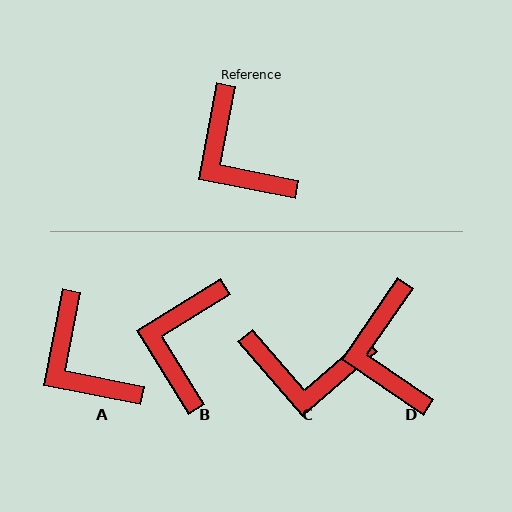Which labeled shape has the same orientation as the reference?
A.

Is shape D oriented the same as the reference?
No, it is off by about 24 degrees.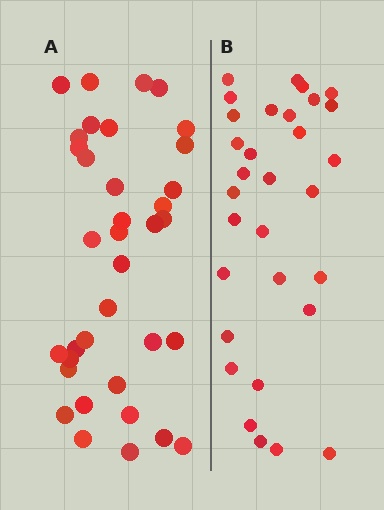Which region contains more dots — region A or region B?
Region A (the left region) has more dots.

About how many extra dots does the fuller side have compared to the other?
Region A has about 5 more dots than region B.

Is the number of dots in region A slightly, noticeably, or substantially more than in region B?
Region A has only slightly more — the two regions are fairly close. The ratio is roughly 1.2 to 1.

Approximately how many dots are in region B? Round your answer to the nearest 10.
About 30 dots. (The exact count is 31, which rounds to 30.)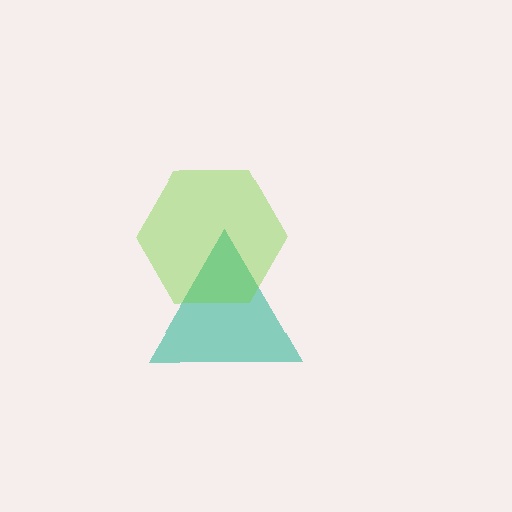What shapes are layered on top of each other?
The layered shapes are: a teal triangle, a lime hexagon.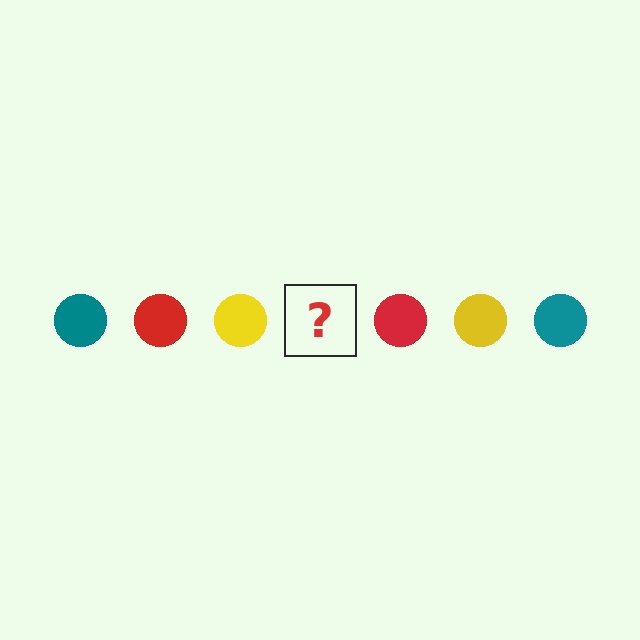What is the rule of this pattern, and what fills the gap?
The rule is that the pattern cycles through teal, red, yellow circles. The gap should be filled with a teal circle.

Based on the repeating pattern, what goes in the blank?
The blank should be a teal circle.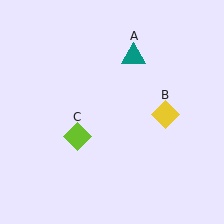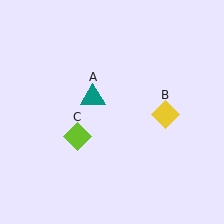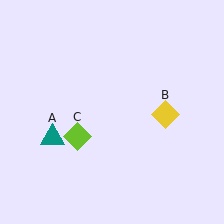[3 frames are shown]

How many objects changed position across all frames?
1 object changed position: teal triangle (object A).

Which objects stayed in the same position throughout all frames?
Yellow diamond (object B) and lime diamond (object C) remained stationary.